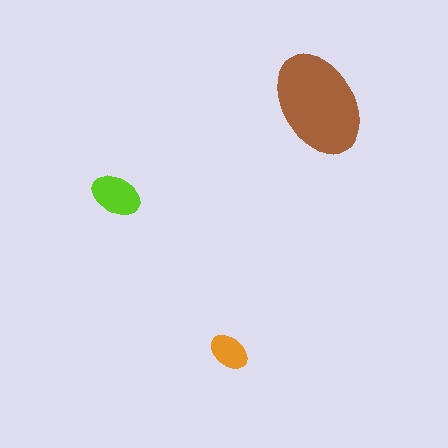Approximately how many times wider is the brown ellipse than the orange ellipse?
About 2.5 times wider.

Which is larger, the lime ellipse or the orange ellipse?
The lime one.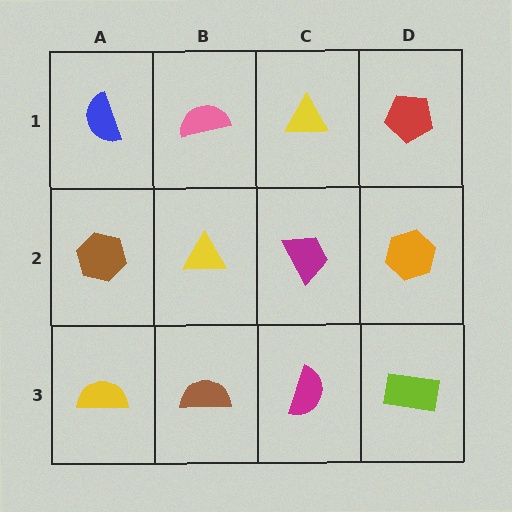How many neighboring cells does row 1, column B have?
3.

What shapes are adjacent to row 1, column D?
An orange hexagon (row 2, column D), a yellow triangle (row 1, column C).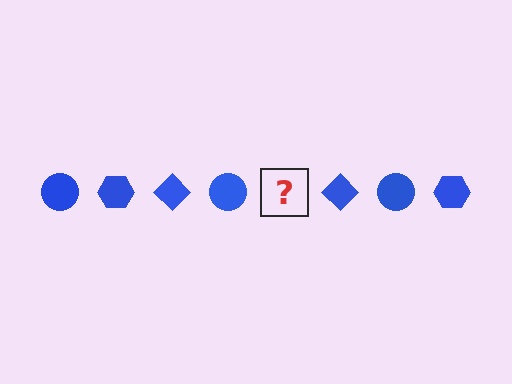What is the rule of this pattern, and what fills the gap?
The rule is that the pattern cycles through circle, hexagon, diamond shapes in blue. The gap should be filled with a blue hexagon.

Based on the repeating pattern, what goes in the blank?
The blank should be a blue hexagon.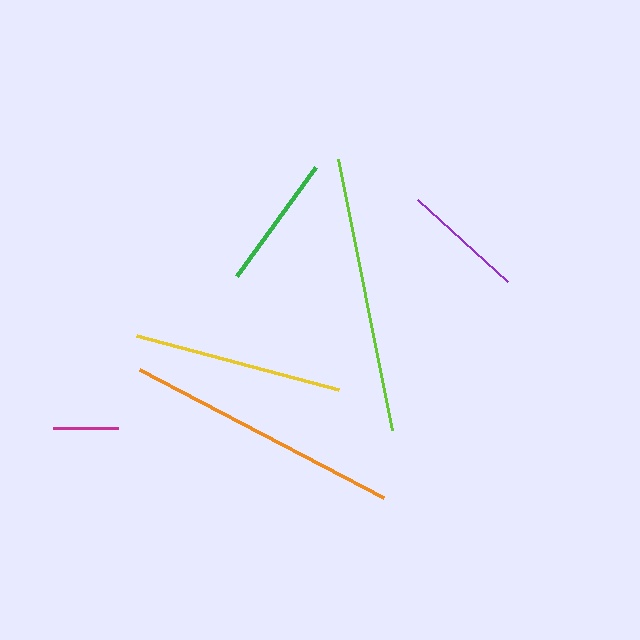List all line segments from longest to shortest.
From longest to shortest: lime, orange, yellow, green, purple, magenta.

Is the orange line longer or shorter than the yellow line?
The orange line is longer than the yellow line.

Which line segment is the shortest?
The magenta line is the shortest at approximately 65 pixels.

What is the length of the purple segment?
The purple segment is approximately 122 pixels long.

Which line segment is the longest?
The lime line is the longest at approximately 276 pixels.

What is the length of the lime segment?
The lime segment is approximately 276 pixels long.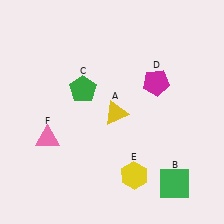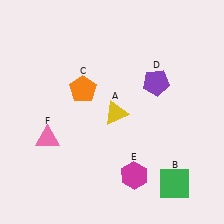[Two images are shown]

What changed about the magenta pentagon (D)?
In Image 1, D is magenta. In Image 2, it changed to purple.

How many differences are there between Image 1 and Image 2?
There are 3 differences between the two images.